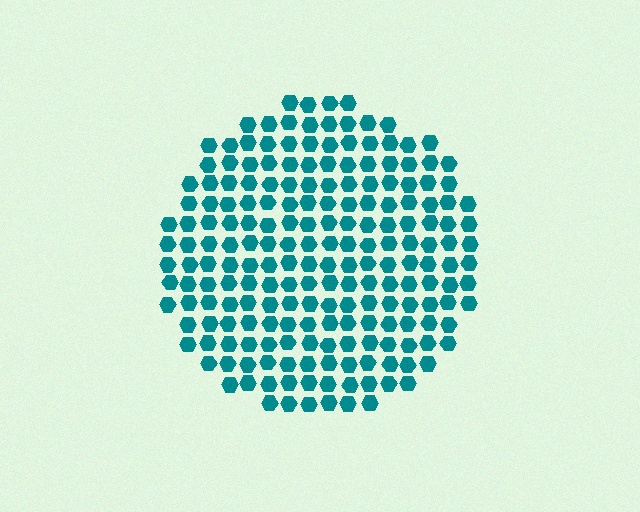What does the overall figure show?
The overall figure shows a circle.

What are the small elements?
The small elements are hexagons.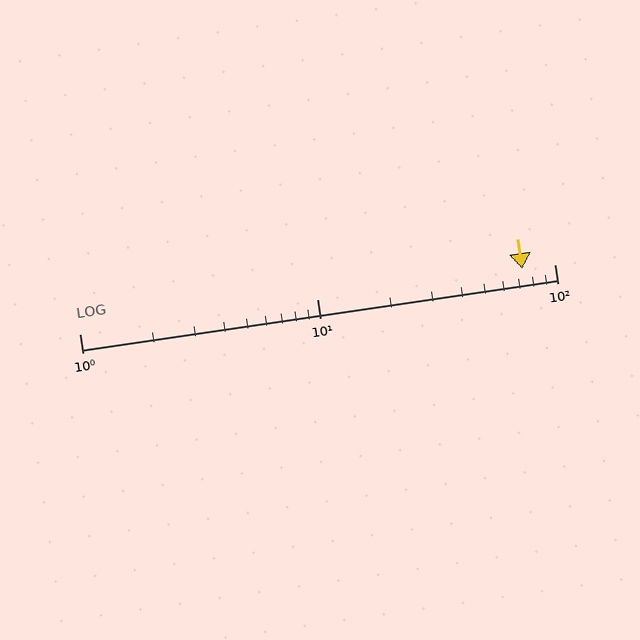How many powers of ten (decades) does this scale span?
The scale spans 2 decades, from 1 to 100.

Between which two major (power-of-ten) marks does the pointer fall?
The pointer is between 10 and 100.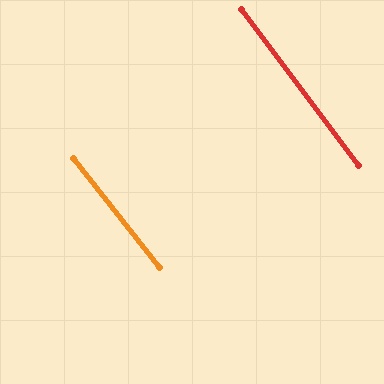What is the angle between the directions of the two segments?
Approximately 1 degree.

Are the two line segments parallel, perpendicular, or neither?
Parallel — their directions differ by only 1.2°.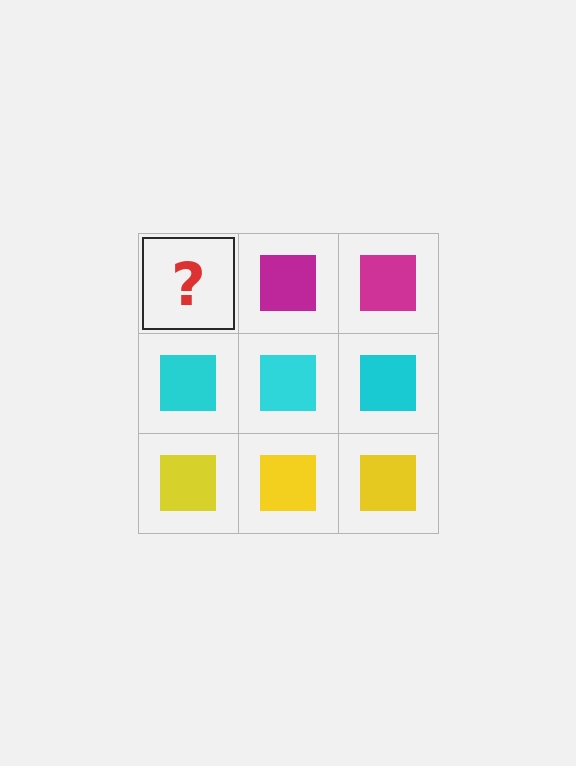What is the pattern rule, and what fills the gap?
The rule is that each row has a consistent color. The gap should be filled with a magenta square.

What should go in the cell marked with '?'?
The missing cell should contain a magenta square.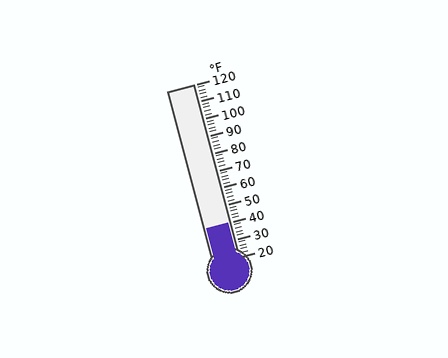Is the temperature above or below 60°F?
The temperature is below 60°F.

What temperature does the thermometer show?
The thermometer shows approximately 40°F.